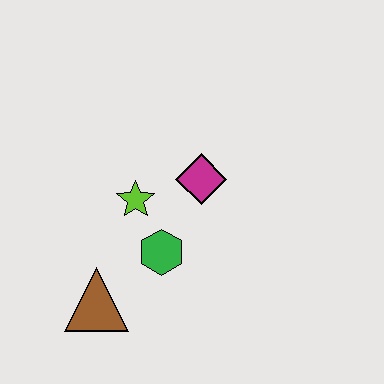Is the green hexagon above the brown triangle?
Yes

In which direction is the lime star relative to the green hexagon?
The lime star is above the green hexagon.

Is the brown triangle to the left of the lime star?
Yes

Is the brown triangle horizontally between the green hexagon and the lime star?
No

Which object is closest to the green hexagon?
The lime star is closest to the green hexagon.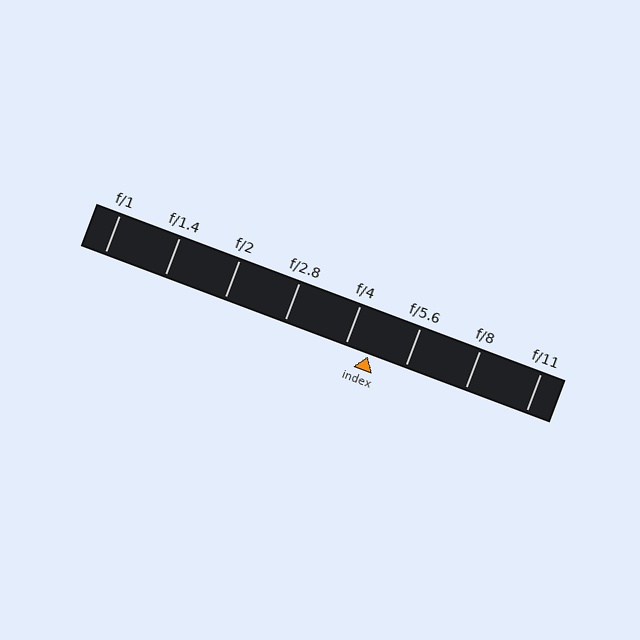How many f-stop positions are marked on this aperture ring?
There are 8 f-stop positions marked.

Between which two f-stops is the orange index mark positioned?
The index mark is between f/4 and f/5.6.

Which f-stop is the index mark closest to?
The index mark is closest to f/4.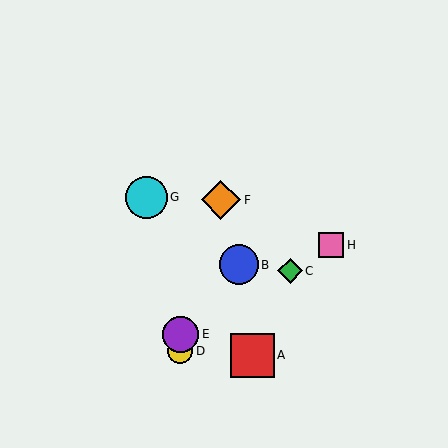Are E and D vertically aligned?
Yes, both are at x≈180.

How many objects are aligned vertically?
2 objects (D, E) are aligned vertically.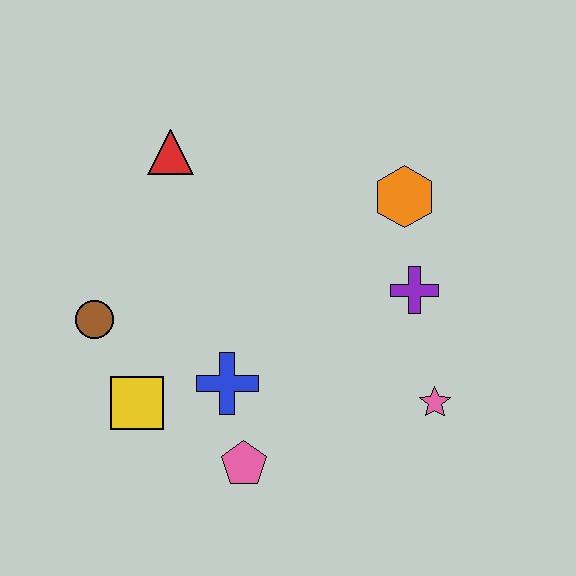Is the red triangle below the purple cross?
No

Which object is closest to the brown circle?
The yellow square is closest to the brown circle.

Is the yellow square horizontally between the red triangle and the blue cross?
No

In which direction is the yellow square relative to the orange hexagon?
The yellow square is to the left of the orange hexagon.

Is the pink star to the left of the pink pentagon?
No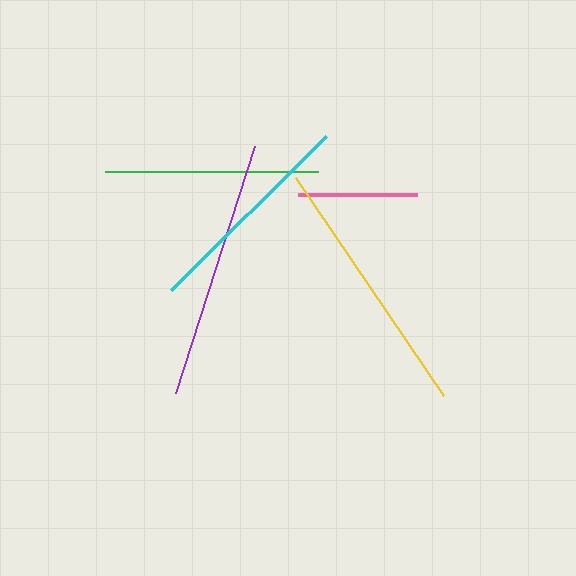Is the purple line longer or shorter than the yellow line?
The yellow line is longer than the purple line.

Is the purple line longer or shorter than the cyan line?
The purple line is longer than the cyan line.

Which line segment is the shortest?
The pink line is the shortest at approximately 120 pixels.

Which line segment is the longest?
The yellow line is the longest at approximately 263 pixels.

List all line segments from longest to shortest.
From longest to shortest: yellow, purple, cyan, green, pink.